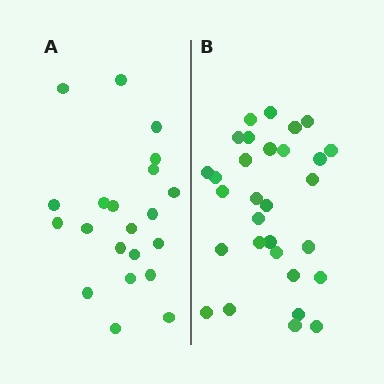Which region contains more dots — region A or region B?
Region B (the right region) has more dots.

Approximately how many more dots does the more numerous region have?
Region B has roughly 8 or so more dots than region A.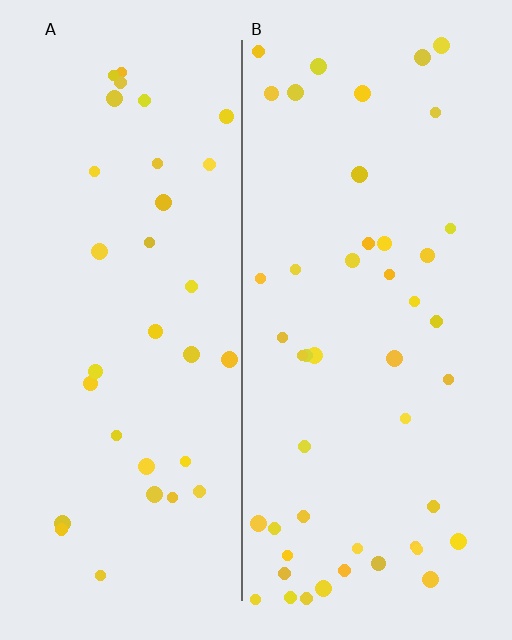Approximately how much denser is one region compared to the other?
Approximately 1.4× — region B over region A.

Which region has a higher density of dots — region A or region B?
B (the right).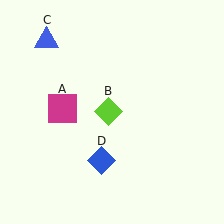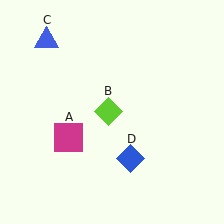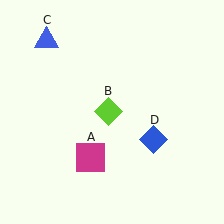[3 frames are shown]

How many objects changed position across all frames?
2 objects changed position: magenta square (object A), blue diamond (object D).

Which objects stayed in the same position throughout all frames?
Lime diamond (object B) and blue triangle (object C) remained stationary.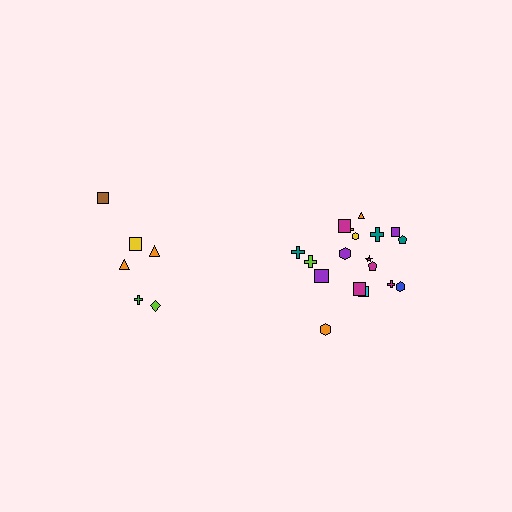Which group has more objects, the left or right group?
The right group.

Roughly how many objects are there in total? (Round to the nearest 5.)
Roughly 25 objects in total.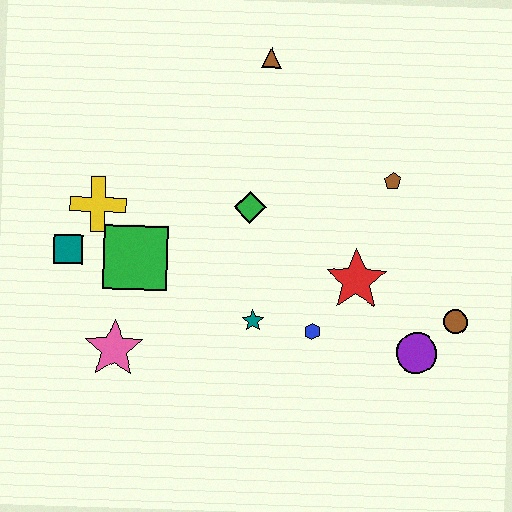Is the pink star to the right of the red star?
No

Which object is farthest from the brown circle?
The teal square is farthest from the brown circle.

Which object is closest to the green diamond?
The teal star is closest to the green diamond.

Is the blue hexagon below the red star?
Yes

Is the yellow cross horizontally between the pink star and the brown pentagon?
No